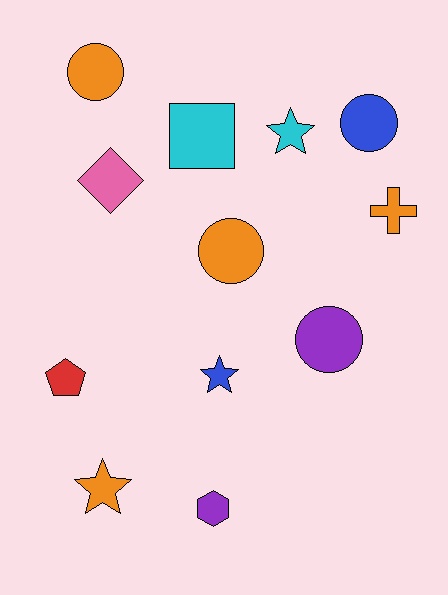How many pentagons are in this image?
There is 1 pentagon.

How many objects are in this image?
There are 12 objects.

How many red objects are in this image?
There is 1 red object.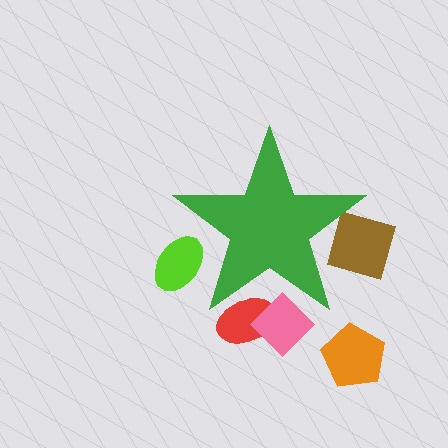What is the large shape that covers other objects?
A green star.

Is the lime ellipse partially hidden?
Yes, the lime ellipse is partially hidden behind the green star.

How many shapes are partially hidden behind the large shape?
4 shapes are partially hidden.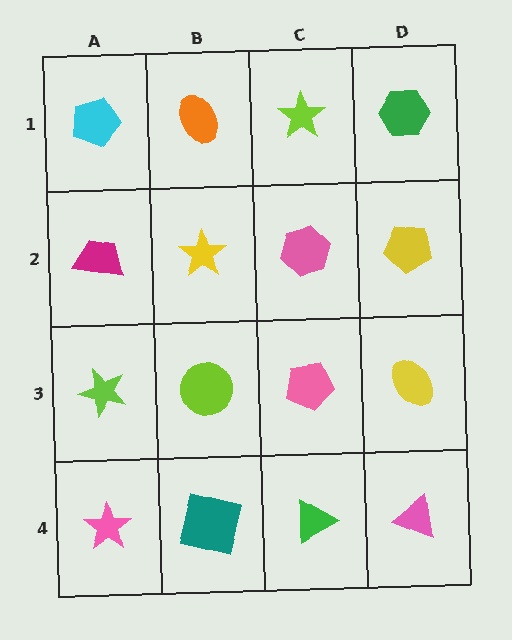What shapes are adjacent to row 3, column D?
A yellow pentagon (row 2, column D), a pink triangle (row 4, column D), a pink pentagon (row 3, column C).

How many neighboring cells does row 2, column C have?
4.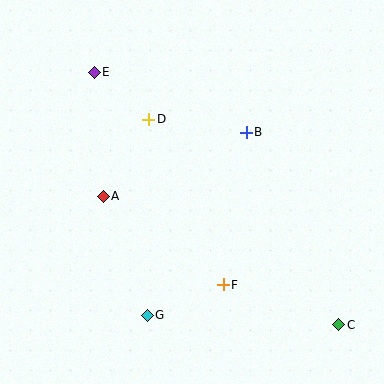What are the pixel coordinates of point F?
Point F is at (223, 285).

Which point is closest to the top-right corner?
Point B is closest to the top-right corner.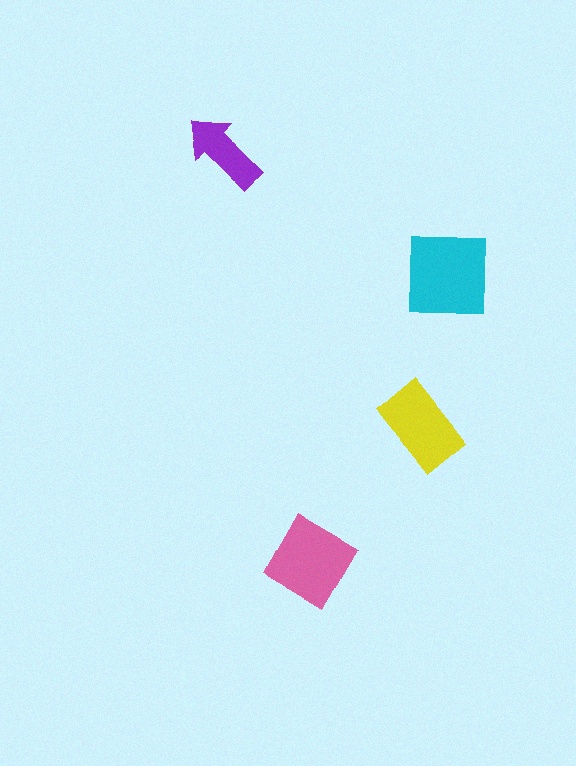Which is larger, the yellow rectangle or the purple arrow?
The yellow rectangle.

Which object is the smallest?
The purple arrow.